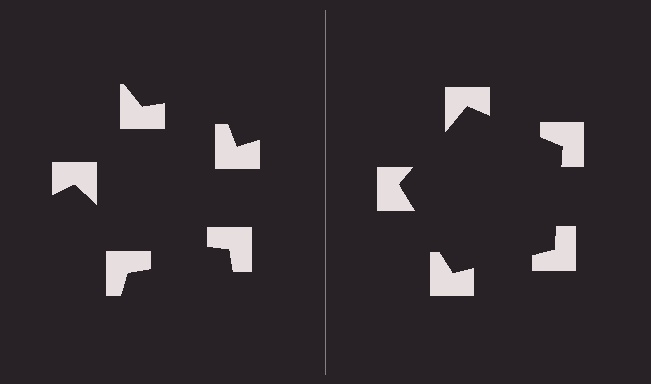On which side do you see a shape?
An illusory pentagon appears on the right side. On the left side the wedge cuts are rotated, so no coherent shape forms.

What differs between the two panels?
The notched squares are positioned identically on both sides; only the wedge orientations differ. On the right they align to a pentagon; on the left they are misaligned.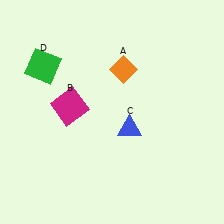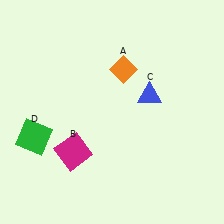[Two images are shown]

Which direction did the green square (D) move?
The green square (D) moved down.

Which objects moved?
The objects that moved are: the magenta square (B), the blue triangle (C), the green square (D).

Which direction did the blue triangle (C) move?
The blue triangle (C) moved up.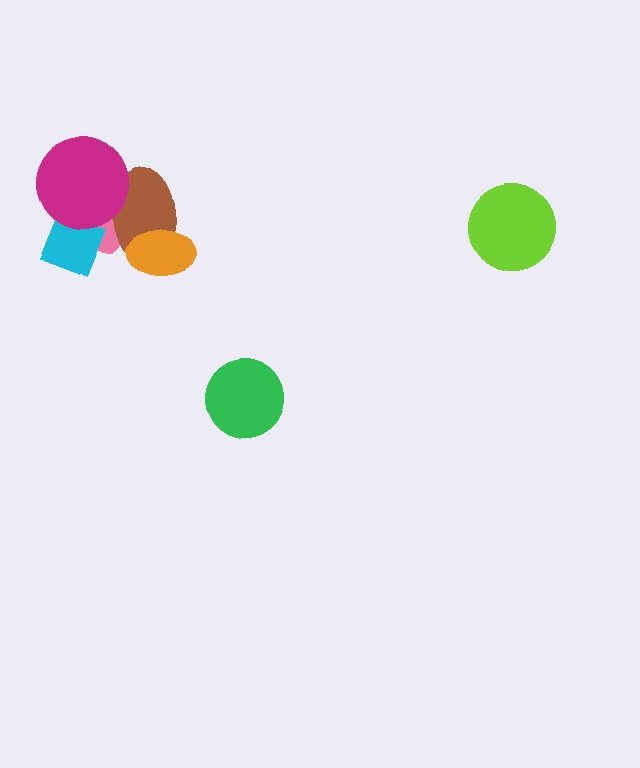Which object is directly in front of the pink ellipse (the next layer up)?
The cyan diamond is directly in front of the pink ellipse.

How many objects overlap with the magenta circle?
3 objects overlap with the magenta circle.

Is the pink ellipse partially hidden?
Yes, it is partially covered by another shape.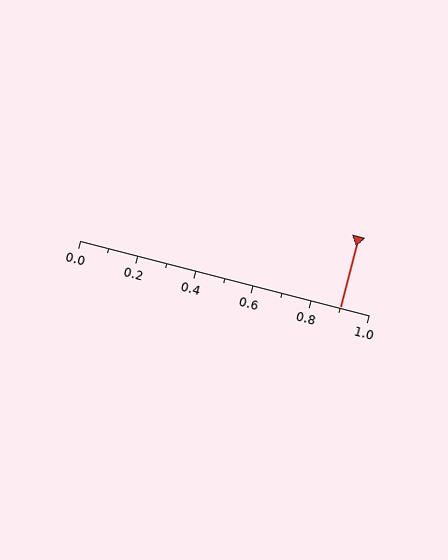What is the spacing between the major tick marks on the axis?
The major ticks are spaced 0.2 apart.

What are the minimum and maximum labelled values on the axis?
The axis runs from 0.0 to 1.0.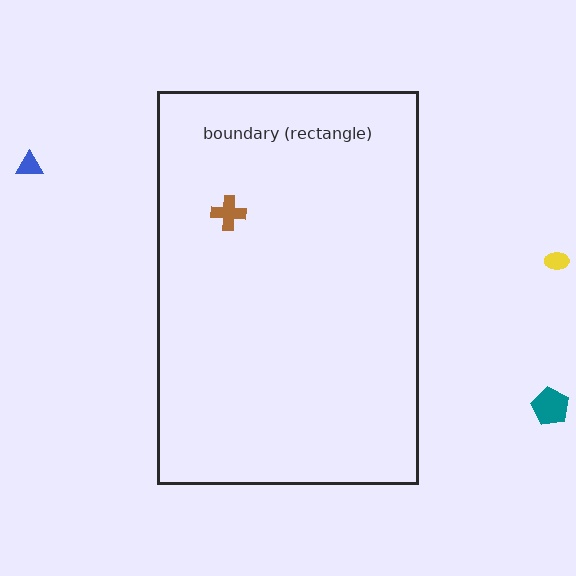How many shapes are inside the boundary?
1 inside, 3 outside.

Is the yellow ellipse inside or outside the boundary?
Outside.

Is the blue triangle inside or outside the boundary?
Outside.